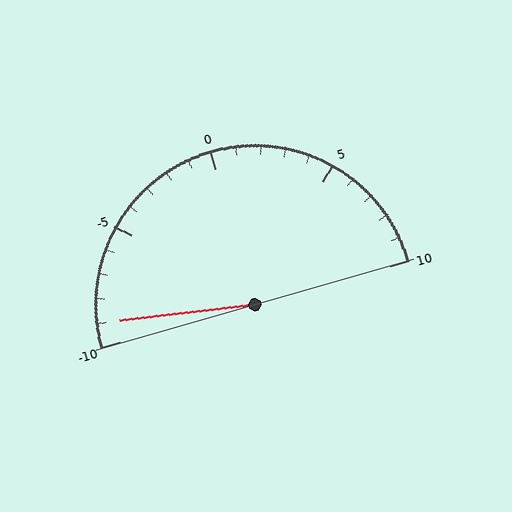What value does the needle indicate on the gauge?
The needle indicates approximately -9.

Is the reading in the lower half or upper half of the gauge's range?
The reading is in the lower half of the range (-10 to 10).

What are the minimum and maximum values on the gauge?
The gauge ranges from -10 to 10.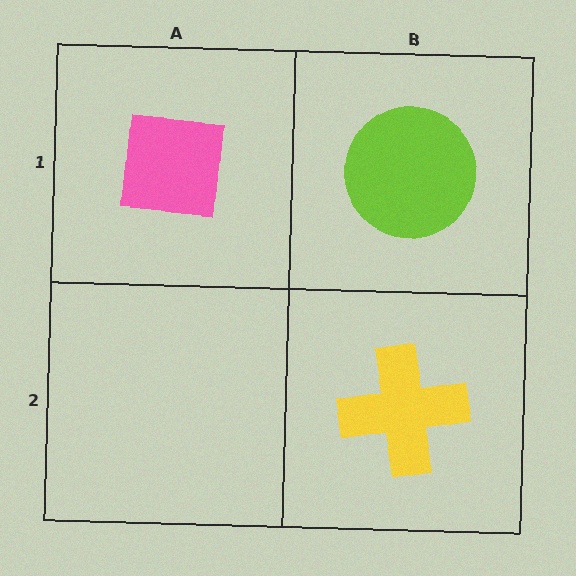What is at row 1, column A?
A pink square.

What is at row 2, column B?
A yellow cross.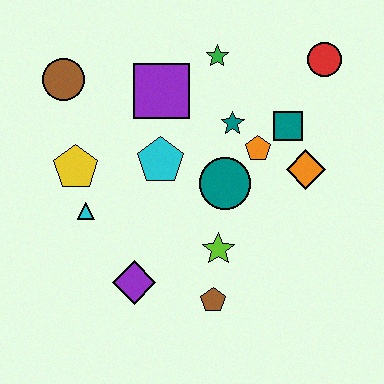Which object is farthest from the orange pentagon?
The brown circle is farthest from the orange pentagon.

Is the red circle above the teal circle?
Yes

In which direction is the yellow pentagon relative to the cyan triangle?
The yellow pentagon is above the cyan triangle.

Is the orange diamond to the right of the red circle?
No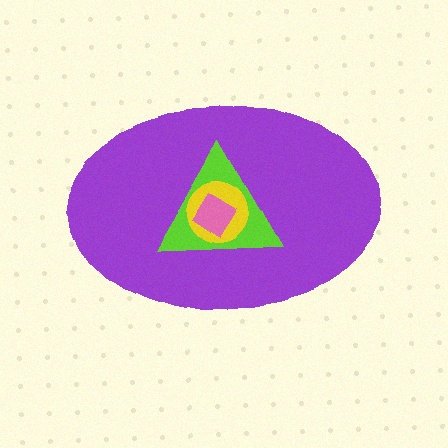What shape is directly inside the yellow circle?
The pink diamond.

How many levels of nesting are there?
4.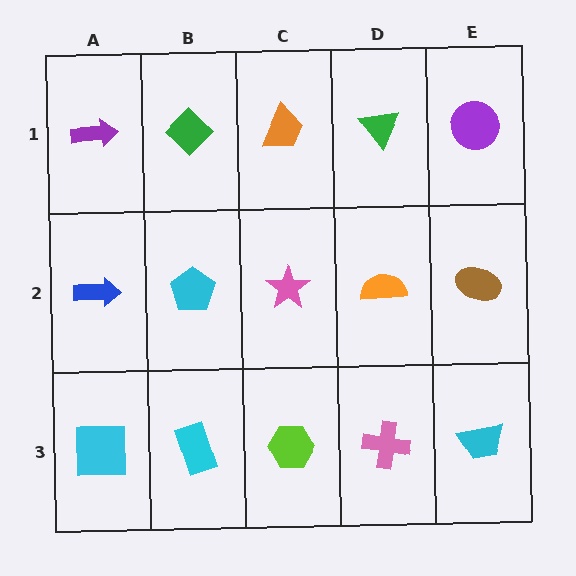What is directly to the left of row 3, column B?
A cyan square.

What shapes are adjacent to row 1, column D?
An orange semicircle (row 2, column D), an orange trapezoid (row 1, column C), a purple circle (row 1, column E).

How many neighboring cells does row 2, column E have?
3.